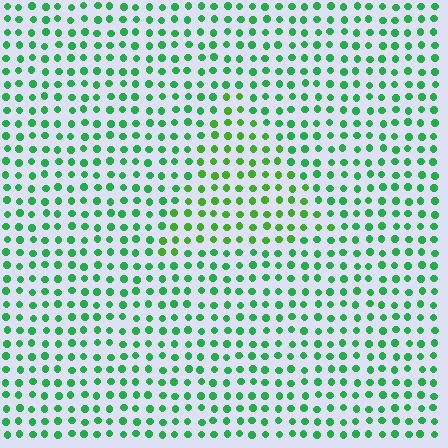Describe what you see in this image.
The image is filled with small green elements in a uniform arrangement. A triangle-shaped region is visible where the elements are tinted to a slightly different hue, forming a subtle color boundary.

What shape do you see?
I see a triangle.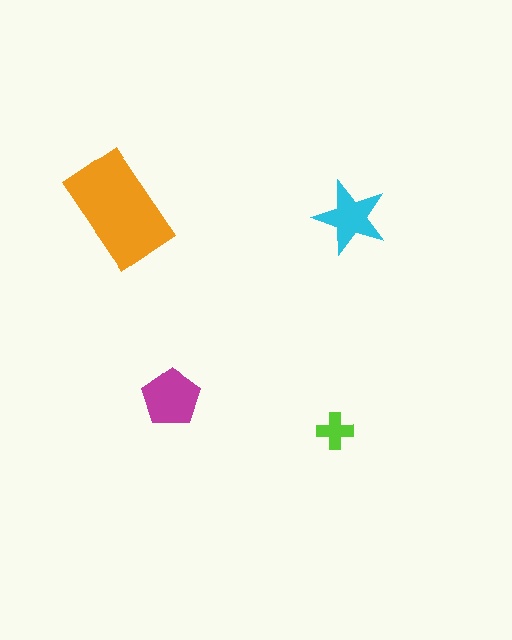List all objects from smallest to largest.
The lime cross, the cyan star, the magenta pentagon, the orange rectangle.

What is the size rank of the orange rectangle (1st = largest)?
1st.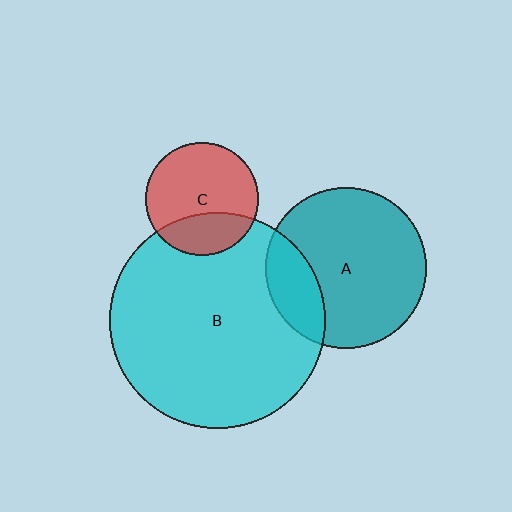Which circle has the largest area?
Circle B (cyan).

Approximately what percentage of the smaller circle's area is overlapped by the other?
Approximately 20%.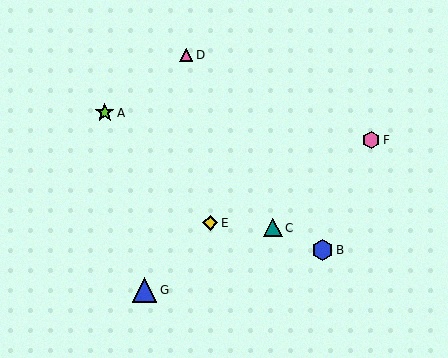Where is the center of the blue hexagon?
The center of the blue hexagon is at (323, 250).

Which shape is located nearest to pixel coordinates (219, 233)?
The yellow diamond (labeled E) at (210, 223) is nearest to that location.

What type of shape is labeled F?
Shape F is a pink hexagon.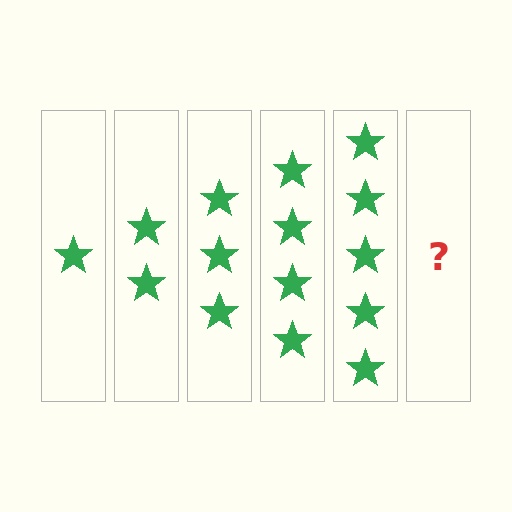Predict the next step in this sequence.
The next step is 6 stars.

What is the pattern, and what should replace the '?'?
The pattern is that each step adds one more star. The '?' should be 6 stars.